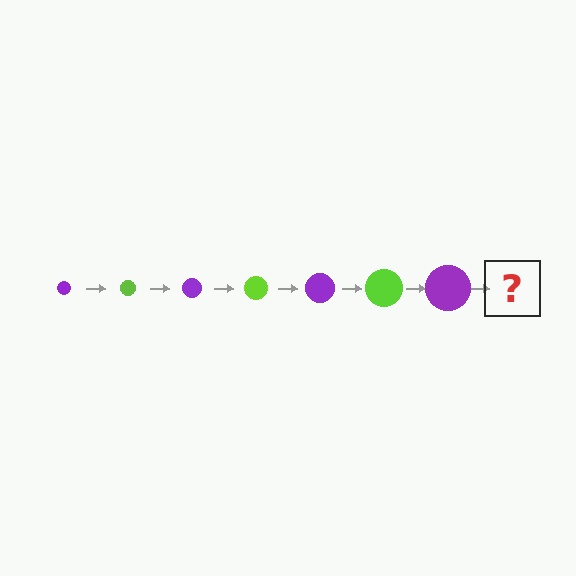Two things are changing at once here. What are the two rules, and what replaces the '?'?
The two rules are that the circle grows larger each step and the color cycles through purple and lime. The '?' should be a lime circle, larger than the previous one.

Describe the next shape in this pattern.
It should be a lime circle, larger than the previous one.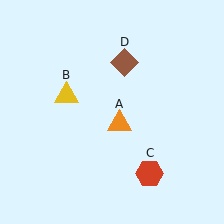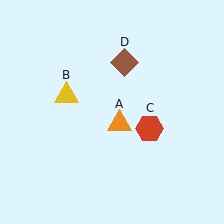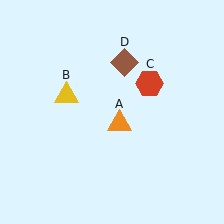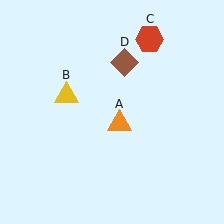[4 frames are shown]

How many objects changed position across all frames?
1 object changed position: red hexagon (object C).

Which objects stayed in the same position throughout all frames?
Orange triangle (object A) and yellow triangle (object B) and brown diamond (object D) remained stationary.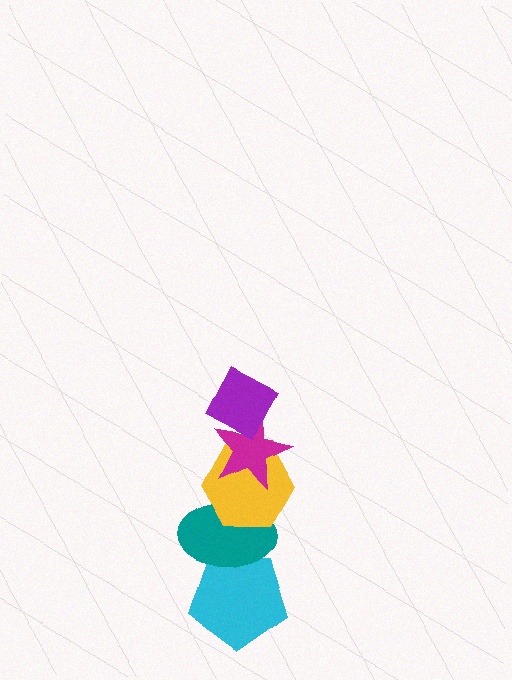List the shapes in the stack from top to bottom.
From top to bottom: the purple diamond, the magenta star, the yellow hexagon, the teal ellipse, the cyan pentagon.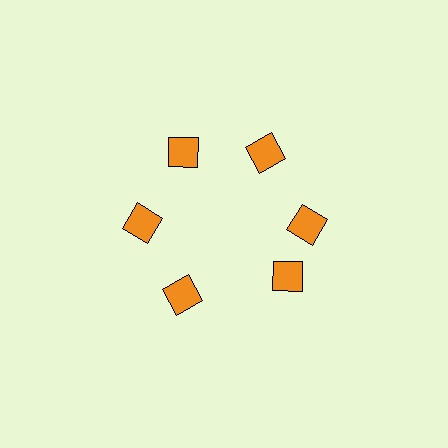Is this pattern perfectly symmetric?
No. The 6 orange squares are arranged in a ring, but one element near the 5 o'clock position is rotated out of alignment along the ring, breaking the 6-fold rotational symmetry.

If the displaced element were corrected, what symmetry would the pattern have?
It would have 6-fold rotational symmetry — the pattern would map onto itself every 60 degrees.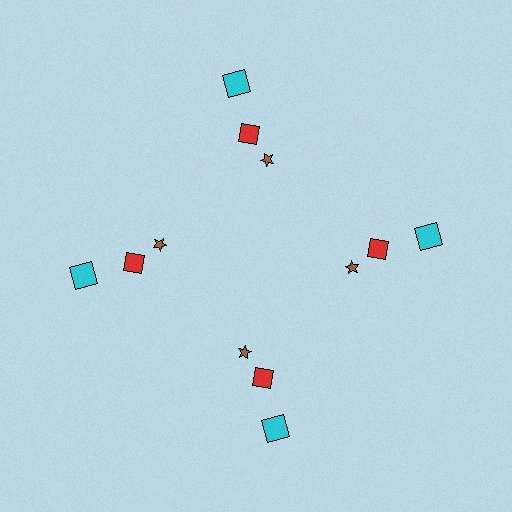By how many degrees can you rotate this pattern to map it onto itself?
The pattern maps onto itself every 90 degrees of rotation.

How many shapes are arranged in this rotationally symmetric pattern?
There are 12 shapes, arranged in 4 groups of 3.